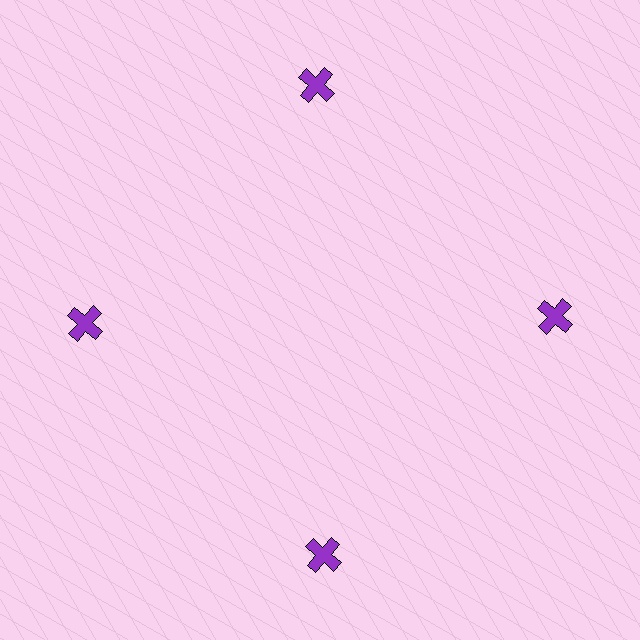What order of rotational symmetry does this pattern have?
This pattern has 4-fold rotational symmetry.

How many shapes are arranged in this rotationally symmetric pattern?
There are 4 shapes, arranged in 4 groups of 1.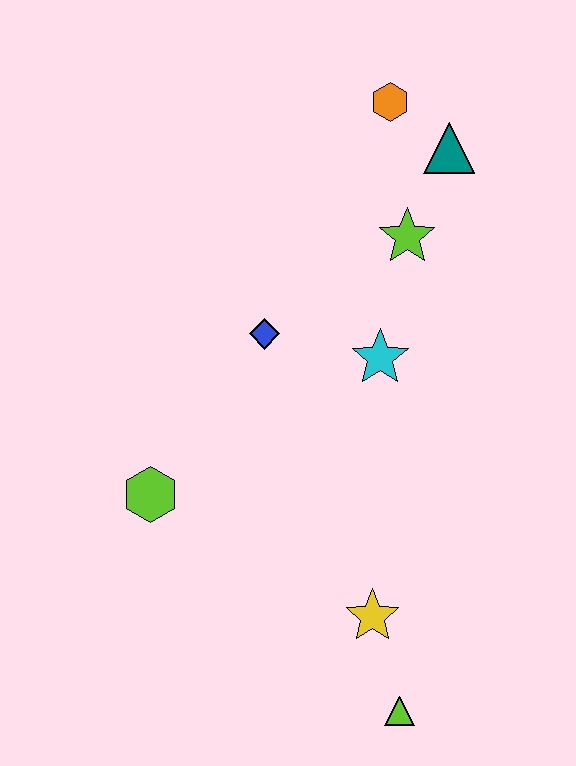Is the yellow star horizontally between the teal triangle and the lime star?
No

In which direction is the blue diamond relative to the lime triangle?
The blue diamond is above the lime triangle.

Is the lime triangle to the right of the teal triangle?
No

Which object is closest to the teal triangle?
The orange hexagon is closest to the teal triangle.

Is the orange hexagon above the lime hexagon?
Yes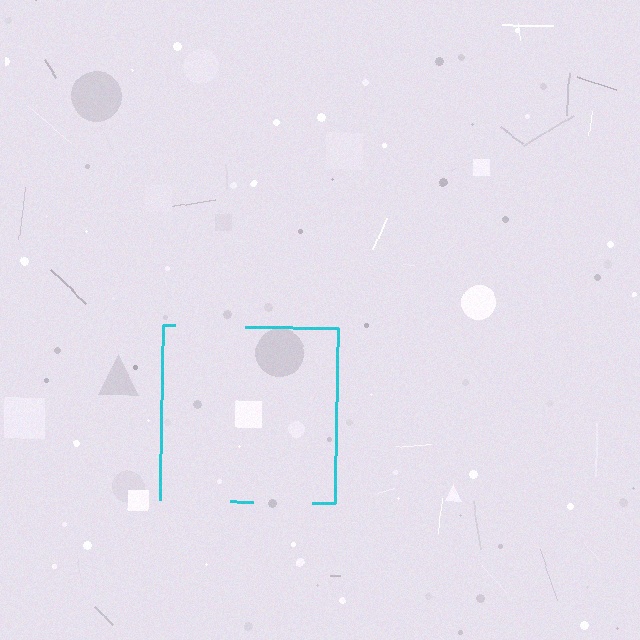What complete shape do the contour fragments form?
The contour fragments form a square.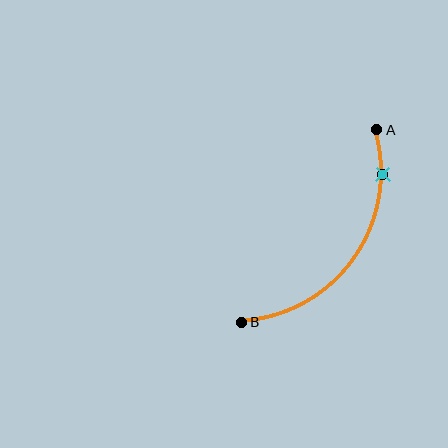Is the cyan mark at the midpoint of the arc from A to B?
No. The cyan mark lies on the arc but is closer to endpoint A. The arc midpoint would be at the point on the curve equidistant along the arc from both A and B.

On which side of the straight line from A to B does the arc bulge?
The arc bulges below and to the right of the straight line connecting A and B.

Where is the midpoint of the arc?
The arc midpoint is the point on the curve farthest from the straight line joining A and B. It sits below and to the right of that line.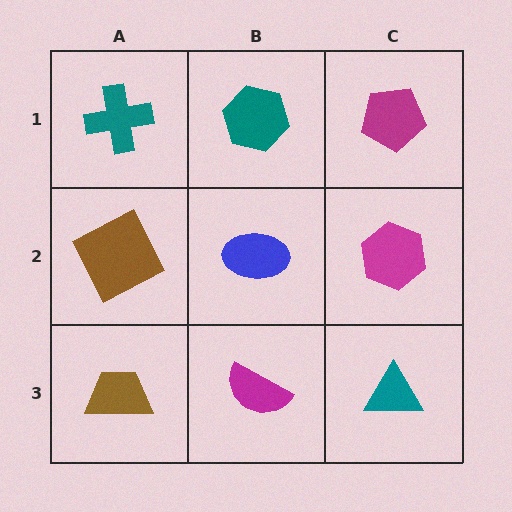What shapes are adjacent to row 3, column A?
A brown square (row 2, column A), a magenta semicircle (row 3, column B).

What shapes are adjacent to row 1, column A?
A brown square (row 2, column A), a teal hexagon (row 1, column B).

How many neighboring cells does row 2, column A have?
3.